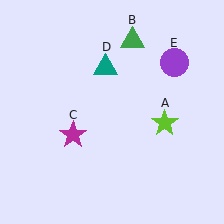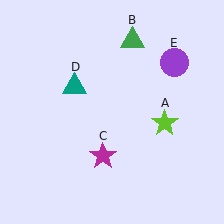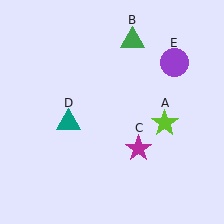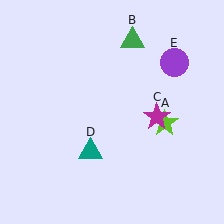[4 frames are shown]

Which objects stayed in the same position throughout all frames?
Lime star (object A) and green triangle (object B) and purple circle (object E) remained stationary.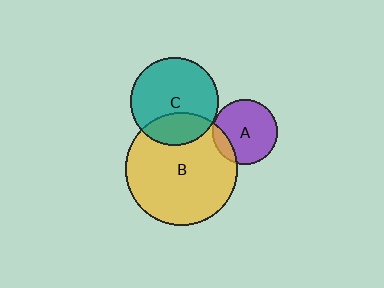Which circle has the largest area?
Circle B (yellow).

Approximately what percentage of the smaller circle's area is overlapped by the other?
Approximately 15%.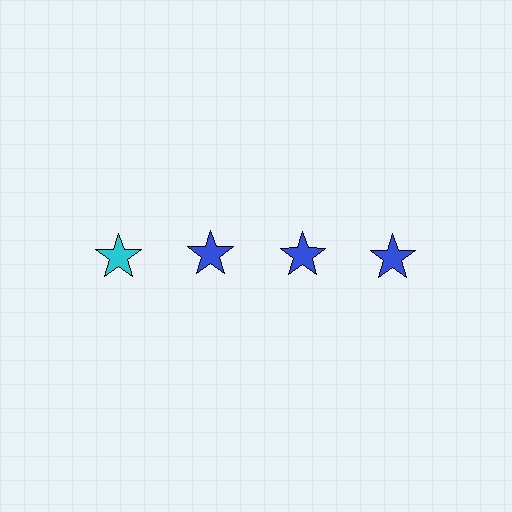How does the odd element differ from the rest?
It has a different color: cyan instead of blue.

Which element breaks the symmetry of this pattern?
The cyan star in the top row, leftmost column breaks the symmetry. All other shapes are blue stars.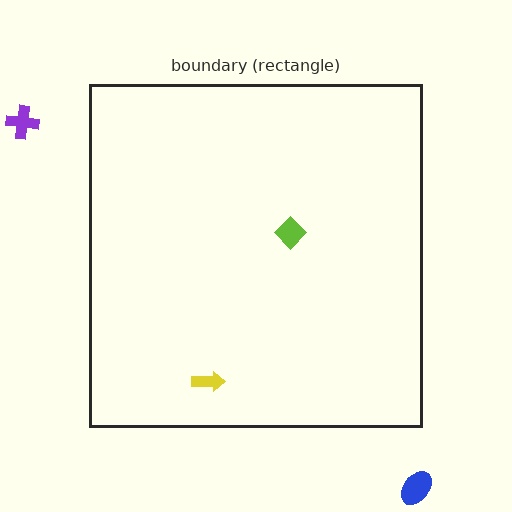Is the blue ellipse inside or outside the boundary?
Outside.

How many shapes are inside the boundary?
2 inside, 2 outside.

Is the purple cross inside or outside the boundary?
Outside.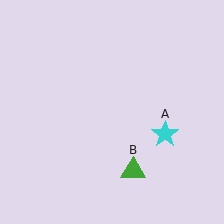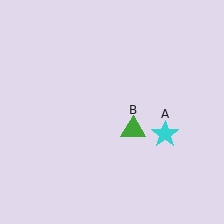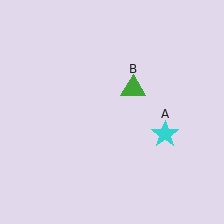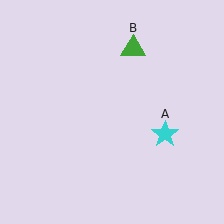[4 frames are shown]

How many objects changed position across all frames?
1 object changed position: green triangle (object B).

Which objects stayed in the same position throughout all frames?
Cyan star (object A) remained stationary.